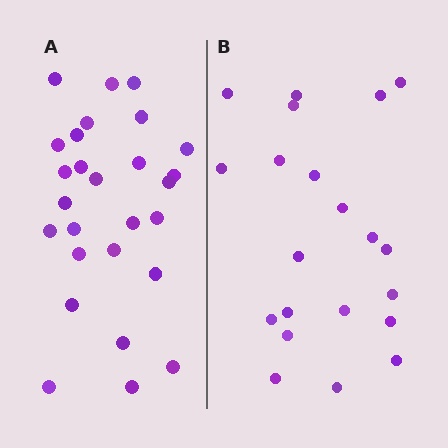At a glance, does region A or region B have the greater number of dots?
Region A (the left region) has more dots.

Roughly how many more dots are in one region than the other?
Region A has about 6 more dots than region B.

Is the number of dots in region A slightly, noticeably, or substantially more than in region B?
Region A has noticeably more, but not dramatically so. The ratio is roughly 1.3 to 1.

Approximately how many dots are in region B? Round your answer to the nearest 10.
About 20 dots. (The exact count is 21, which rounds to 20.)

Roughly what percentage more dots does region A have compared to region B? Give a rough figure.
About 30% more.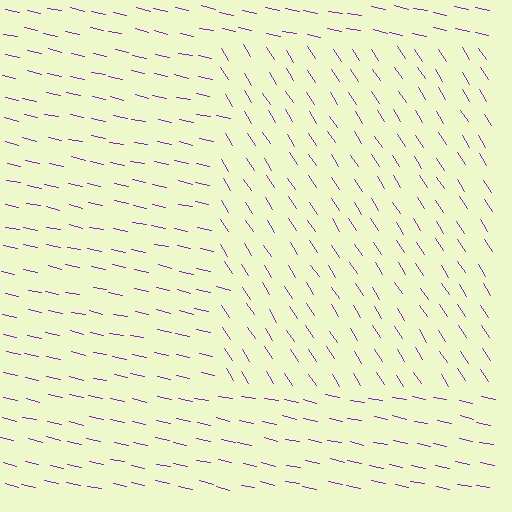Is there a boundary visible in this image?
Yes, there is a texture boundary formed by a change in line orientation.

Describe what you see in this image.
The image is filled with small purple line segments. A rectangle region in the image has lines oriented differently from the surrounding lines, creating a visible texture boundary.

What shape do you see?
I see a rectangle.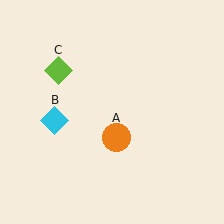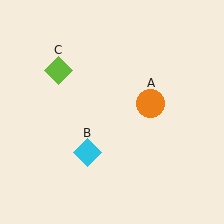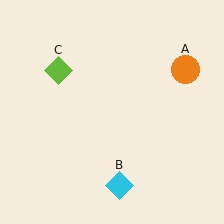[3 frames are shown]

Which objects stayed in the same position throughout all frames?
Lime diamond (object C) remained stationary.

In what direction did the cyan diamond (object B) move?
The cyan diamond (object B) moved down and to the right.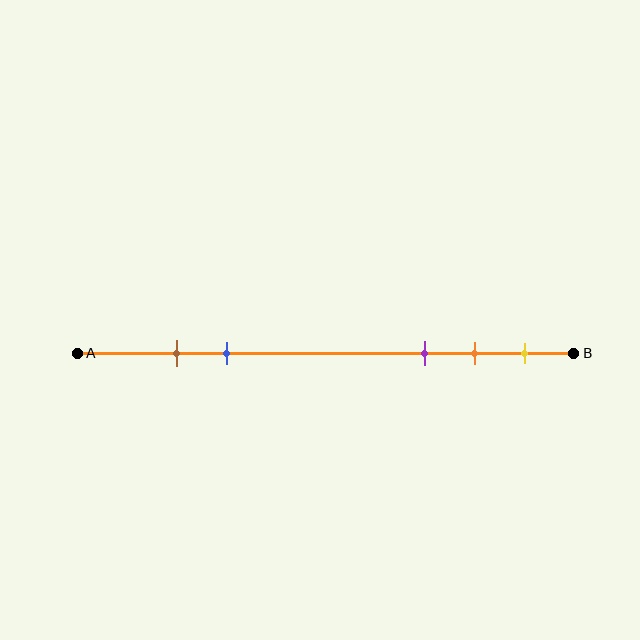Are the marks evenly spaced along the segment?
No, the marks are not evenly spaced.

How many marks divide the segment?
There are 5 marks dividing the segment.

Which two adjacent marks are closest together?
The brown and blue marks are the closest adjacent pair.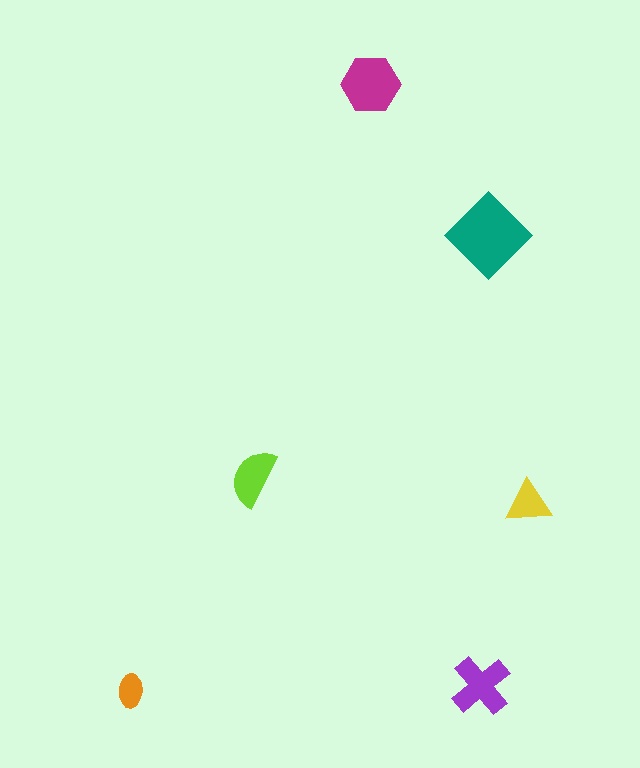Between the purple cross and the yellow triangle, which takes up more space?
The purple cross.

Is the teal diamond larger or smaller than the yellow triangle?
Larger.